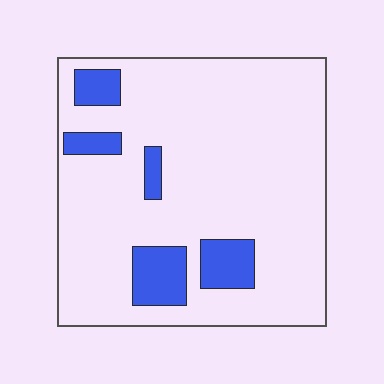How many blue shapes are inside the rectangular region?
5.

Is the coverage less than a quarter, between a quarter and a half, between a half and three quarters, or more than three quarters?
Less than a quarter.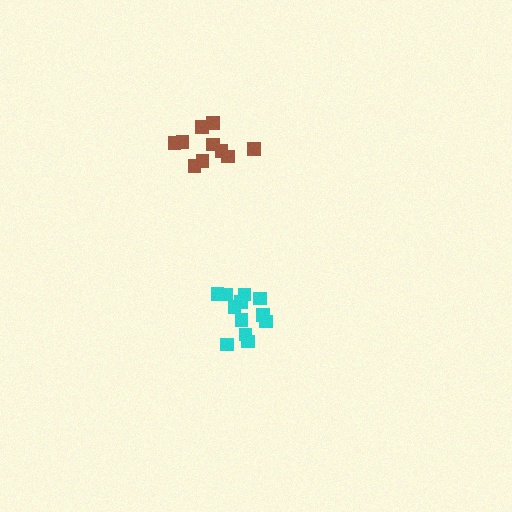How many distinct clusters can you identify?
There are 2 distinct clusters.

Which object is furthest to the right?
The cyan cluster is rightmost.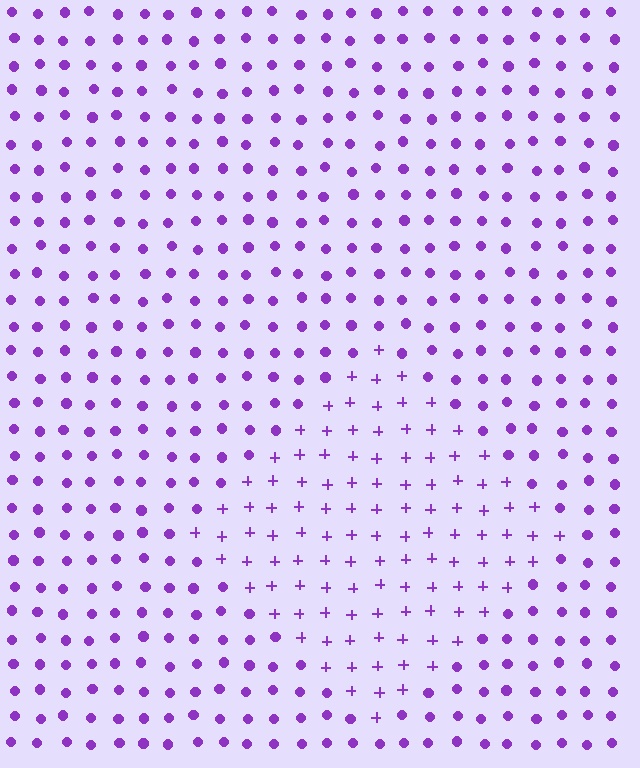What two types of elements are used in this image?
The image uses plus signs inside the diamond region and circles outside it.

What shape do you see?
I see a diamond.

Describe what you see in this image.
The image is filled with small purple elements arranged in a uniform grid. A diamond-shaped region contains plus signs, while the surrounding area contains circles. The boundary is defined purely by the change in element shape.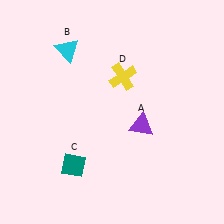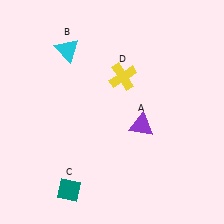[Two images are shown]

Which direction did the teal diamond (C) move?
The teal diamond (C) moved down.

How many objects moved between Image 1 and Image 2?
1 object moved between the two images.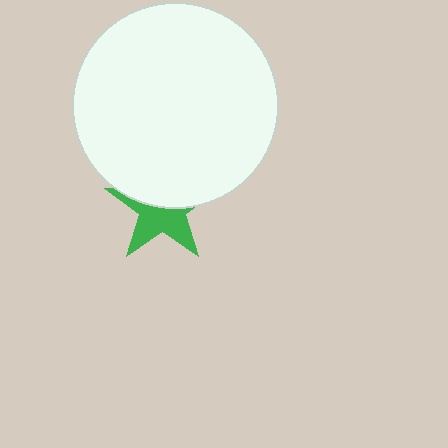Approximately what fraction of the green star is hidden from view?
Roughly 50% of the green star is hidden behind the white circle.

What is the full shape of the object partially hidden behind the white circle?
The partially hidden object is a green star.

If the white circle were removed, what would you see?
You would see the complete green star.